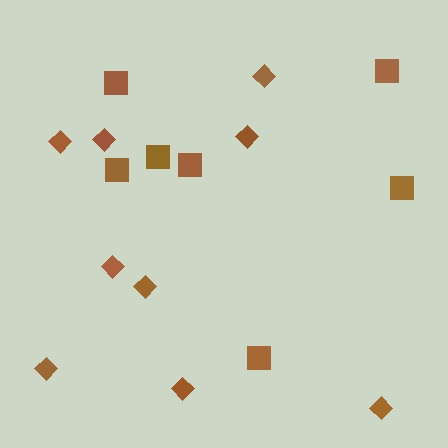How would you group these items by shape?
There are 2 groups: one group of squares (7) and one group of diamonds (9).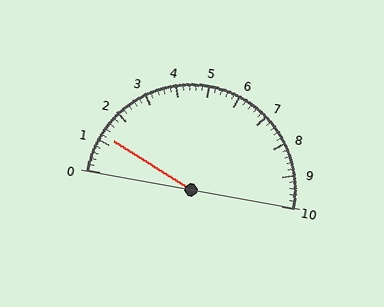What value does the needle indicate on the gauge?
The needle indicates approximately 1.2.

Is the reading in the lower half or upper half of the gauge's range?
The reading is in the lower half of the range (0 to 10).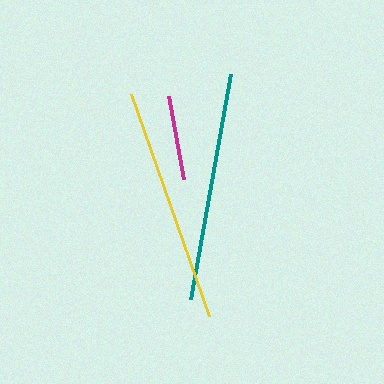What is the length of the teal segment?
The teal segment is approximately 228 pixels long.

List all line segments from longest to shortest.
From longest to shortest: yellow, teal, magenta.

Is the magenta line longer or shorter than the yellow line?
The yellow line is longer than the magenta line.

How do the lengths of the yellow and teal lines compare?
The yellow and teal lines are approximately the same length.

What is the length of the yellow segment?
The yellow segment is approximately 235 pixels long.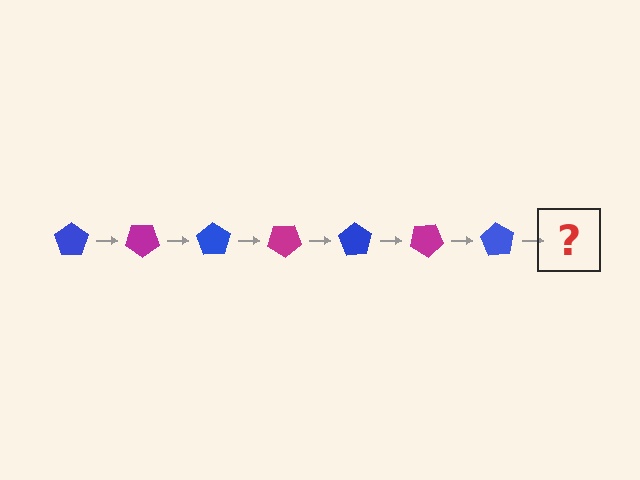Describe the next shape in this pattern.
It should be a magenta pentagon, rotated 245 degrees from the start.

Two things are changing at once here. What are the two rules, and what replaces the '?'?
The two rules are that it rotates 35 degrees each step and the color cycles through blue and magenta. The '?' should be a magenta pentagon, rotated 245 degrees from the start.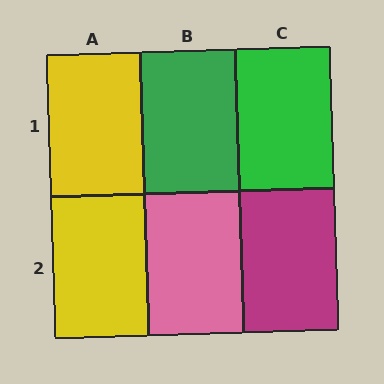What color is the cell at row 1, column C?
Green.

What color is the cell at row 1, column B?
Green.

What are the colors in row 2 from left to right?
Yellow, pink, magenta.